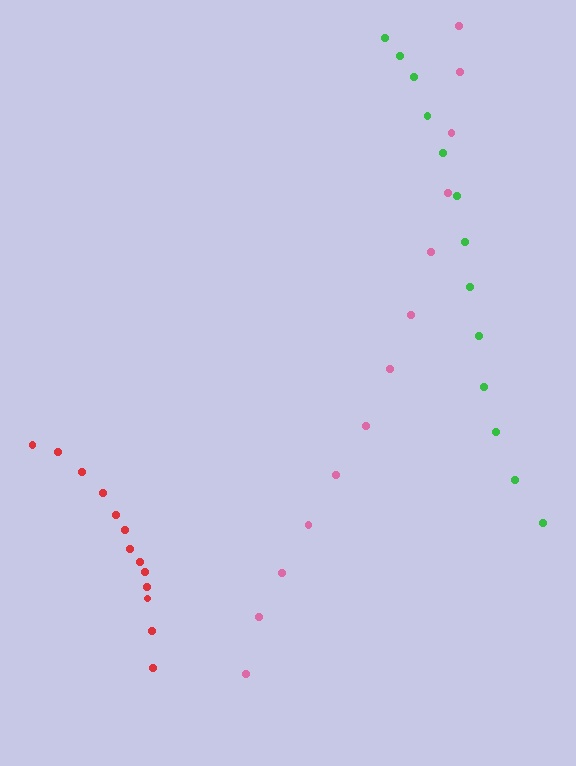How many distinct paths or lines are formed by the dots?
There are 3 distinct paths.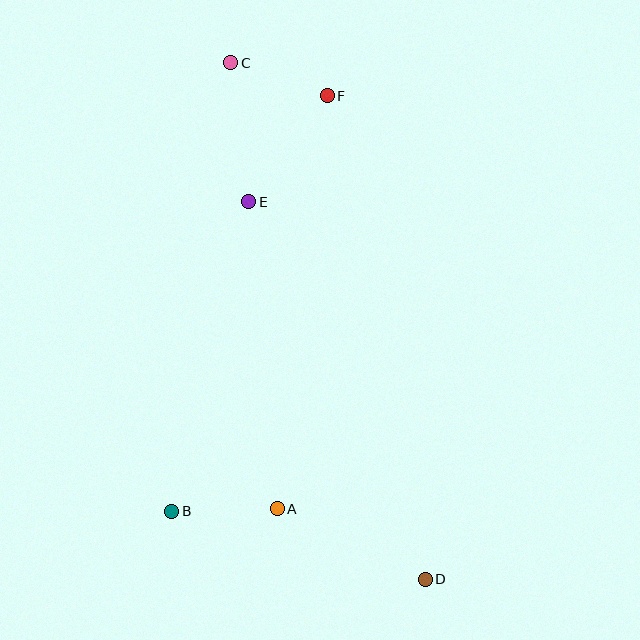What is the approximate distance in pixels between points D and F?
The distance between D and F is approximately 493 pixels.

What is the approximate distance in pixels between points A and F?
The distance between A and F is approximately 416 pixels.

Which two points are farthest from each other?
Points C and D are farthest from each other.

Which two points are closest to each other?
Points C and F are closest to each other.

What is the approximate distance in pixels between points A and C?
The distance between A and C is approximately 449 pixels.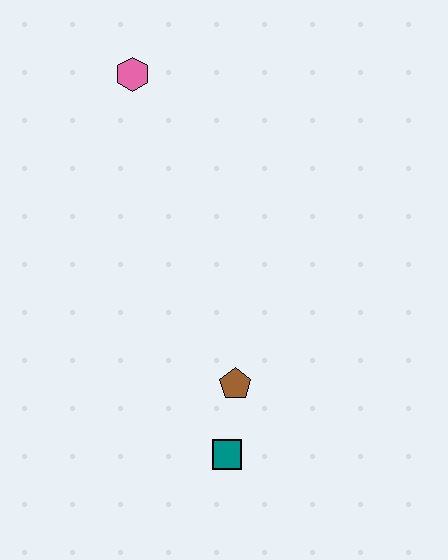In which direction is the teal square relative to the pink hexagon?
The teal square is below the pink hexagon.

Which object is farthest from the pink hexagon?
The teal square is farthest from the pink hexagon.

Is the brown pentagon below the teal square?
No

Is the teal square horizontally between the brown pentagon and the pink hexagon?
Yes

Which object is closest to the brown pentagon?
The teal square is closest to the brown pentagon.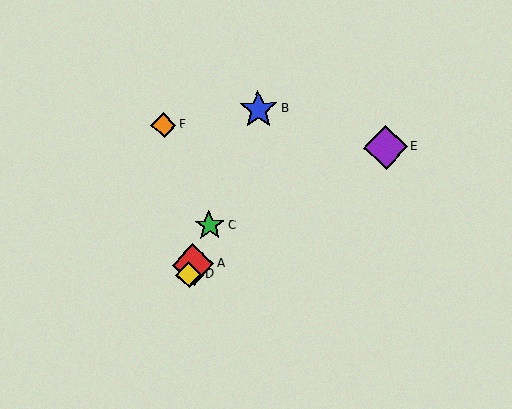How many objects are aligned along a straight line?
4 objects (A, B, C, D) are aligned along a straight line.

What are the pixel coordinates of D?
Object D is at (189, 274).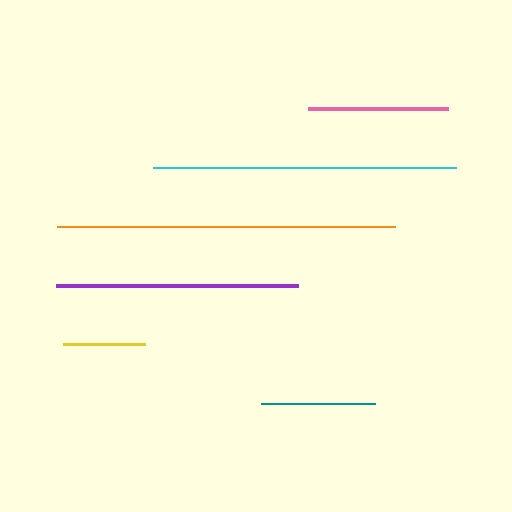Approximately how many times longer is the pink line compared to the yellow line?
The pink line is approximately 1.7 times the length of the yellow line.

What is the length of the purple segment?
The purple segment is approximately 242 pixels long.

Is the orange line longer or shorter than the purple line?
The orange line is longer than the purple line.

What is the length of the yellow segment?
The yellow segment is approximately 82 pixels long.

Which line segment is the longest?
The orange line is the longest at approximately 338 pixels.